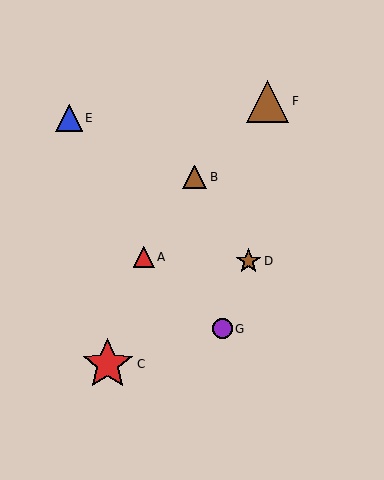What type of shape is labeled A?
Shape A is a red triangle.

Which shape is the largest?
The red star (labeled C) is the largest.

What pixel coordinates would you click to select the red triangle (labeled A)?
Click at (144, 257) to select the red triangle A.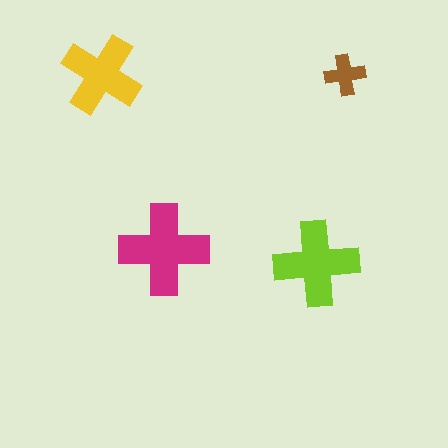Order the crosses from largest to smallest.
the magenta one, the lime one, the yellow one, the brown one.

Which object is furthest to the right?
The brown cross is rightmost.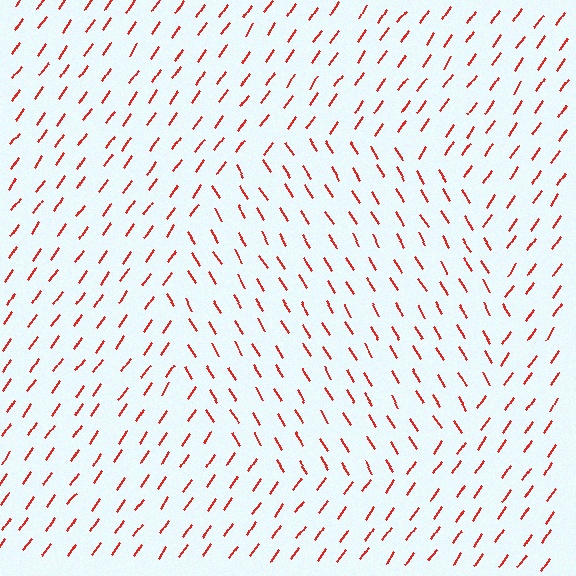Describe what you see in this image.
The image is filled with small red line segments. A circle region in the image has lines oriented differently from the surrounding lines, creating a visible texture boundary.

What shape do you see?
I see a circle.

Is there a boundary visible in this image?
Yes, there is a texture boundary formed by a change in line orientation.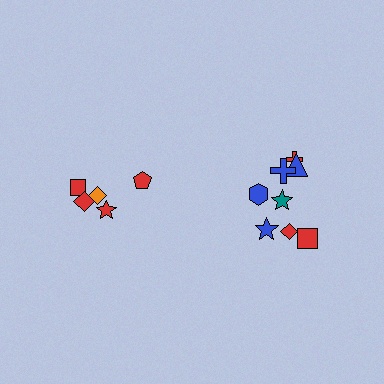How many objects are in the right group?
There are 8 objects.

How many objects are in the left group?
There are 5 objects.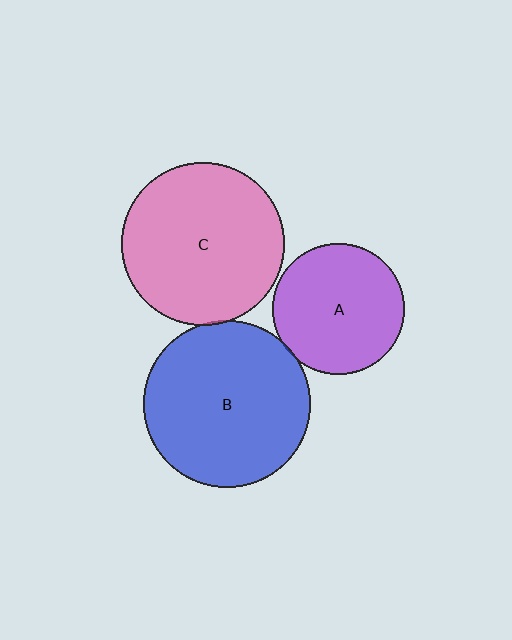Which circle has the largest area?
Circle B (blue).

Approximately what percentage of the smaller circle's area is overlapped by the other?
Approximately 5%.